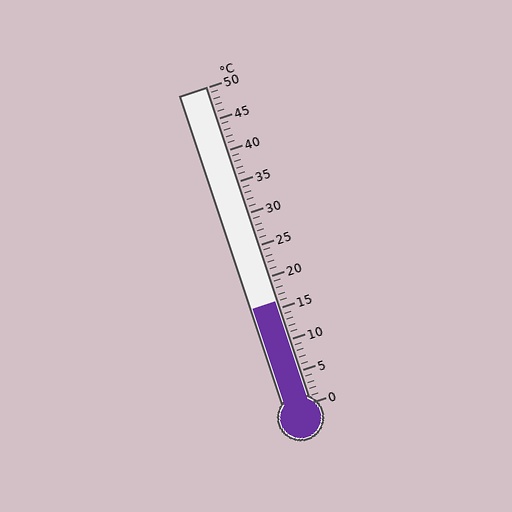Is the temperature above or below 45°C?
The temperature is below 45°C.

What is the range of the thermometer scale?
The thermometer scale ranges from 0°C to 50°C.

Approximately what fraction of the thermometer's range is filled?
The thermometer is filled to approximately 30% of its range.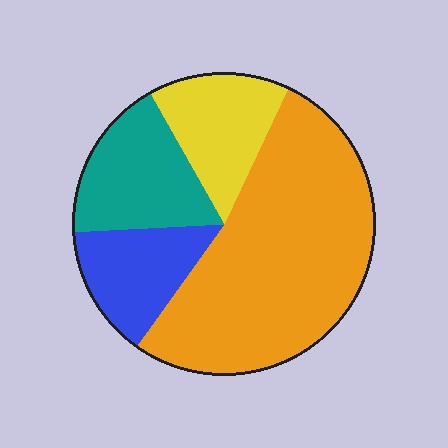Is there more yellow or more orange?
Orange.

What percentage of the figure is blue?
Blue takes up less than a quarter of the figure.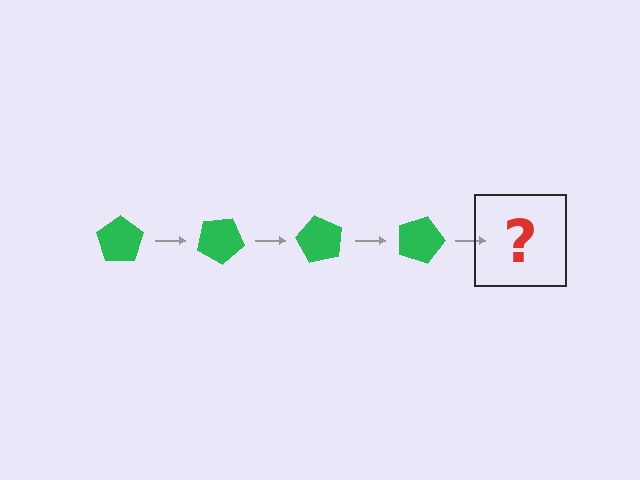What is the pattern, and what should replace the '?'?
The pattern is that the pentagon rotates 30 degrees each step. The '?' should be a green pentagon rotated 120 degrees.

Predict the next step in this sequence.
The next step is a green pentagon rotated 120 degrees.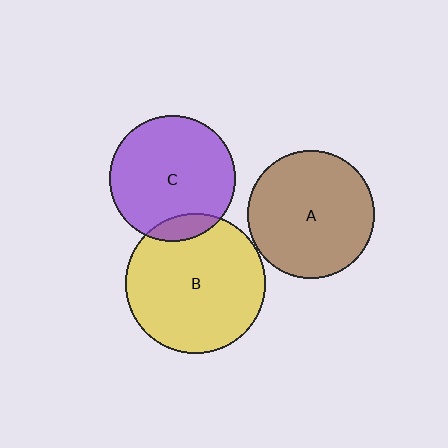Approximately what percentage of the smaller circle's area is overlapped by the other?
Approximately 10%.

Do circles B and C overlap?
Yes.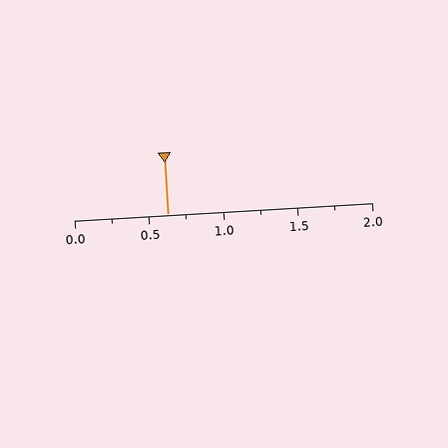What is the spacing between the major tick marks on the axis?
The major ticks are spaced 0.5 apart.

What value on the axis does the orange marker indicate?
The marker indicates approximately 0.62.